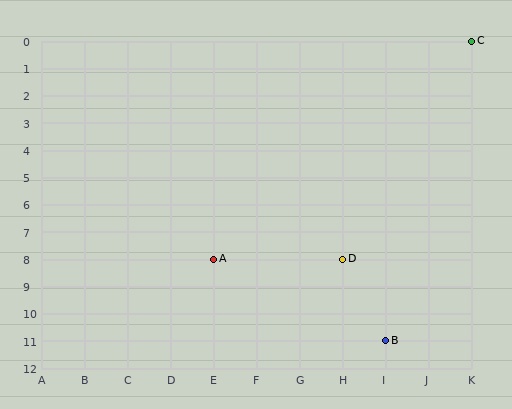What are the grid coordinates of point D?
Point D is at grid coordinates (H, 8).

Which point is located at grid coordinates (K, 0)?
Point C is at (K, 0).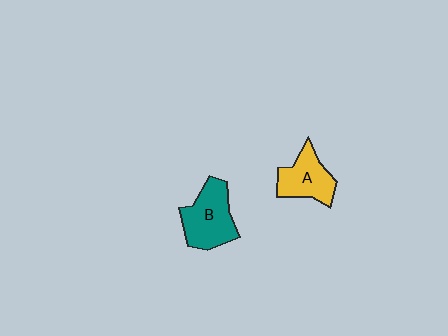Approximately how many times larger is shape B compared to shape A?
Approximately 1.2 times.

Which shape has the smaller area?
Shape A (yellow).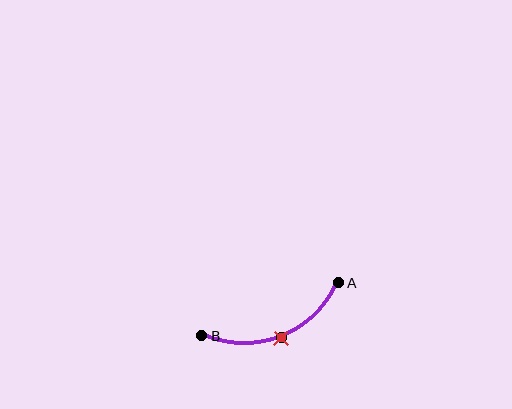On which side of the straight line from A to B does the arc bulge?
The arc bulges below the straight line connecting A and B.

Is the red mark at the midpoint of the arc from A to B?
Yes. The red mark lies on the arc at equal arc-length from both A and B — it is the arc midpoint.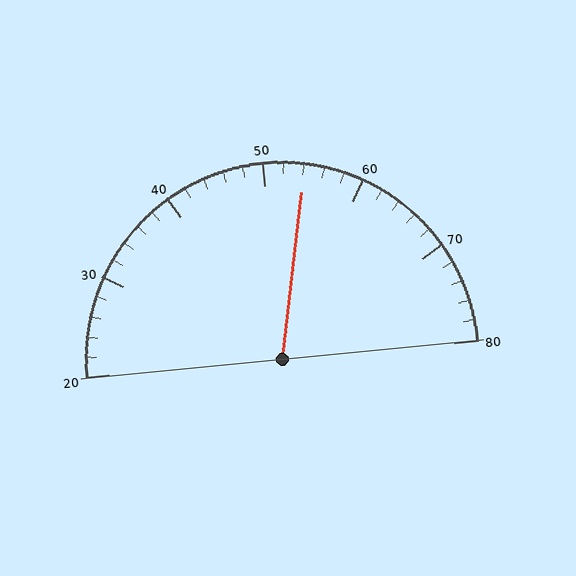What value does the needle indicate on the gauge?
The needle indicates approximately 54.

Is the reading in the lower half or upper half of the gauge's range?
The reading is in the upper half of the range (20 to 80).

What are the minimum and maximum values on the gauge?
The gauge ranges from 20 to 80.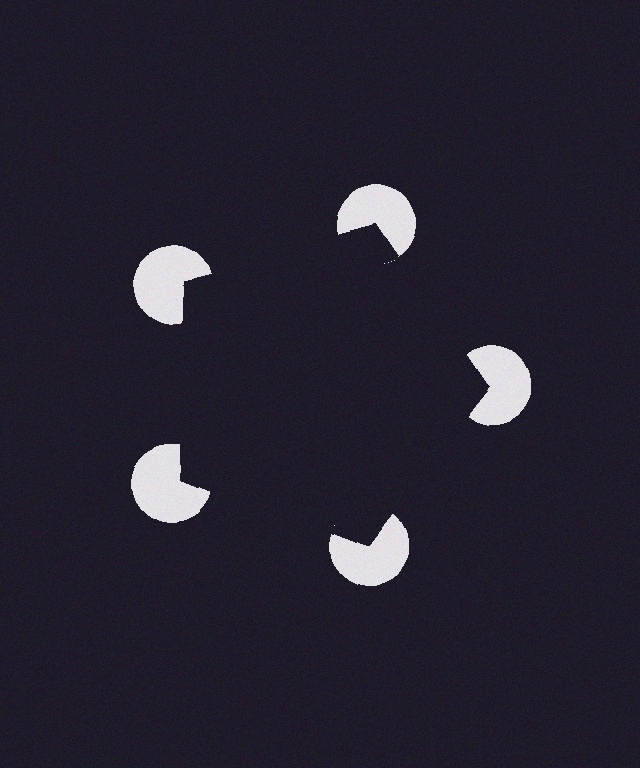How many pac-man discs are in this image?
There are 5 — one at each vertex of the illusory pentagon.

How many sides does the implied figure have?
5 sides.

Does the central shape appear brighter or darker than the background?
It typically appears slightly darker than the background, even though no actual brightness change is drawn.